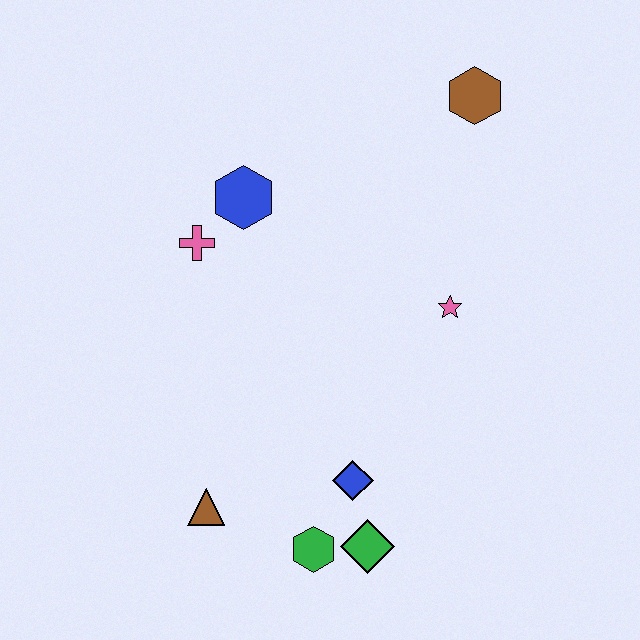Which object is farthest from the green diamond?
The brown hexagon is farthest from the green diamond.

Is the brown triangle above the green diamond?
Yes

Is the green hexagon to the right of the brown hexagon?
No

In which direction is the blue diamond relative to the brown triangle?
The blue diamond is to the right of the brown triangle.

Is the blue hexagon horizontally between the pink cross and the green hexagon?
Yes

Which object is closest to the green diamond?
The green hexagon is closest to the green diamond.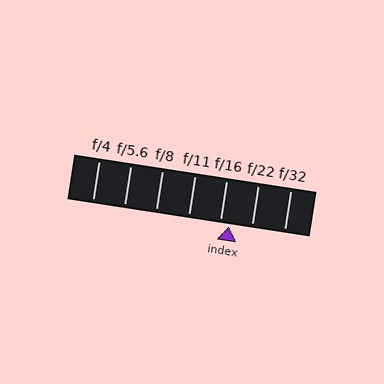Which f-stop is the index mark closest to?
The index mark is closest to f/16.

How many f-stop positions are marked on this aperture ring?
There are 7 f-stop positions marked.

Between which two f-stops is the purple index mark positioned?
The index mark is between f/16 and f/22.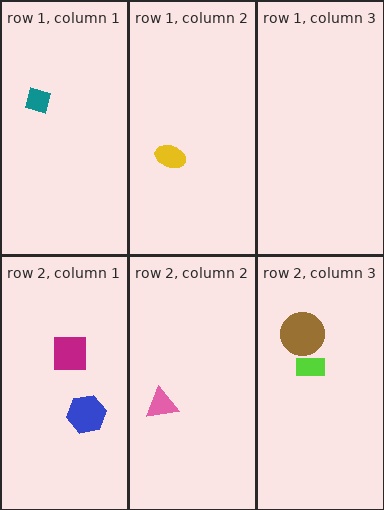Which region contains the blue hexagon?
The row 2, column 1 region.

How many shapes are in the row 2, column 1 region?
2.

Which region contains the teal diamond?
The row 1, column 1 region.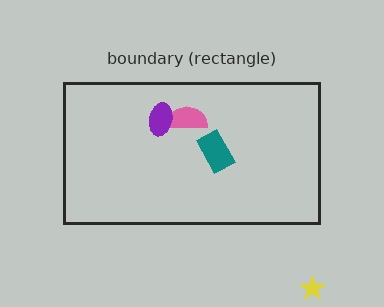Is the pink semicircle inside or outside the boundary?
Inside.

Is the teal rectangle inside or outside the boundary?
Inside.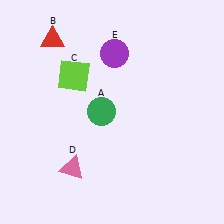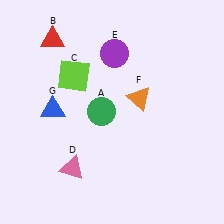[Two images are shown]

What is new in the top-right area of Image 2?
An orange triangle (F) was added in the top-right area of Image 2.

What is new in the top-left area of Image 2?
A blue triangle (G) was added in the top-left area of Image 2.